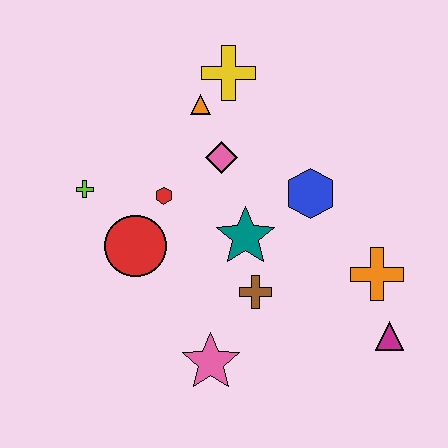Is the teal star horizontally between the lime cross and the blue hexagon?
Yes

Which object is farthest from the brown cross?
The yellow cross is farthest from the brown cross.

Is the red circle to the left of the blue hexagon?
Yes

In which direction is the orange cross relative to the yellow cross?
The orange cross is below the yellow cross.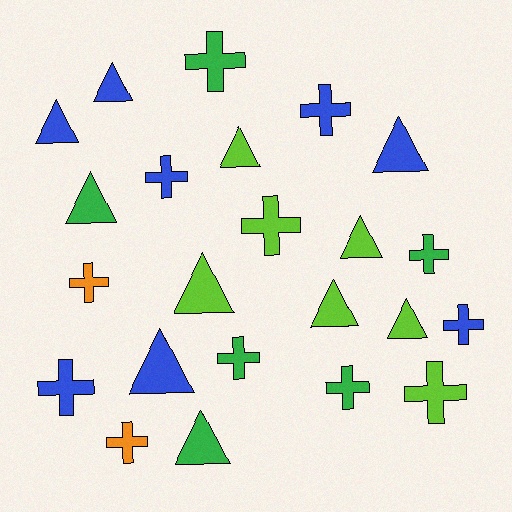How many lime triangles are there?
There are 5 lime triangles.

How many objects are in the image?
There are 23 objects.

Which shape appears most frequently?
Cross, with 12 objects.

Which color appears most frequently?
Blue, with 8 objects.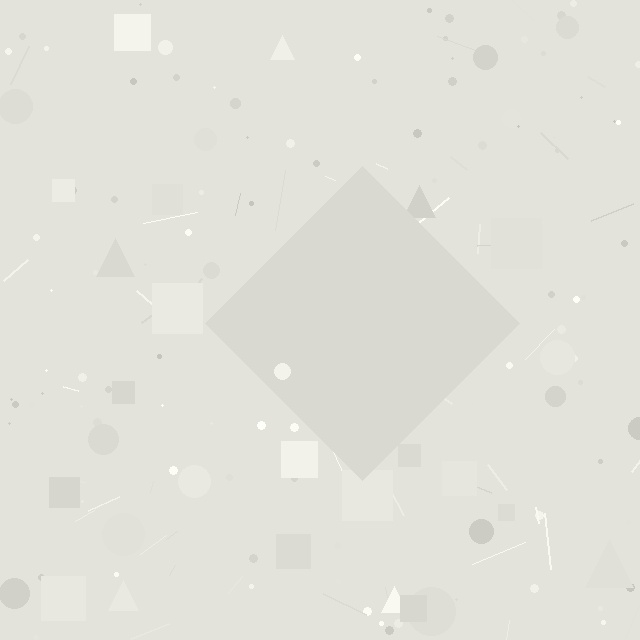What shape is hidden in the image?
A diamond is hidden in the image.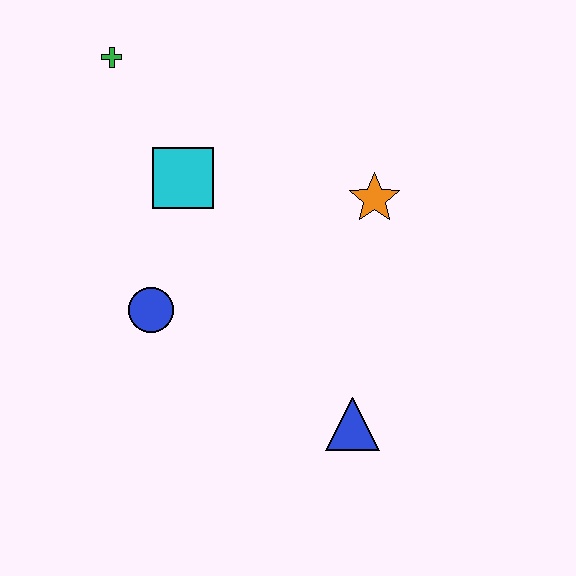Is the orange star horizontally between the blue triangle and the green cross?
No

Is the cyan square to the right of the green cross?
Yes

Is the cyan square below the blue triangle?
No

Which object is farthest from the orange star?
The green cross is farthest from the orange star.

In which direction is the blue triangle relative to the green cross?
The blue triangle is below the green cross.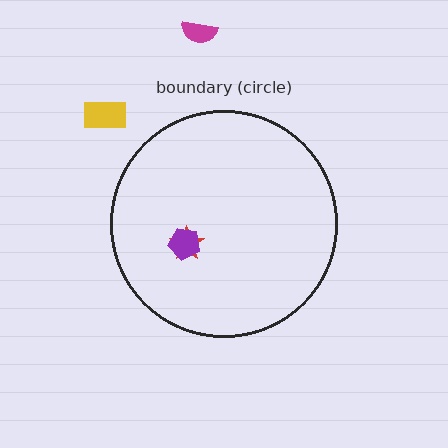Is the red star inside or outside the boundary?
Inside.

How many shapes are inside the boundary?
2 inside, 2 outside.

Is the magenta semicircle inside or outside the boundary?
Outside.